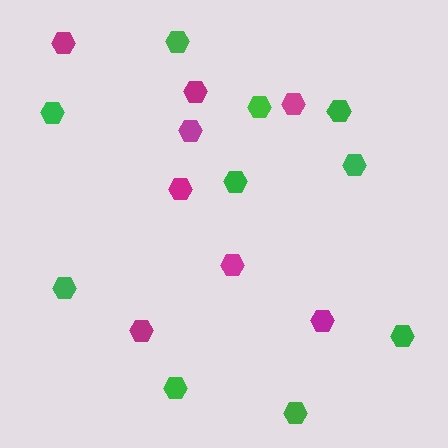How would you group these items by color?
There are 2 groups: one group of green hexagons (10) and one group of magenta hexagons (8).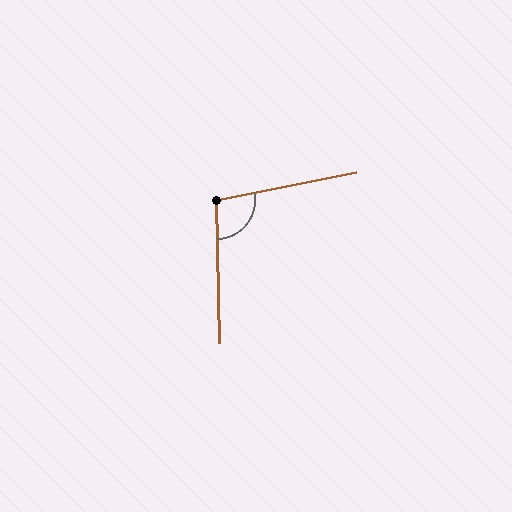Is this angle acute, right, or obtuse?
It is obtuse.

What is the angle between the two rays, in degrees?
Approximately 100 degrees.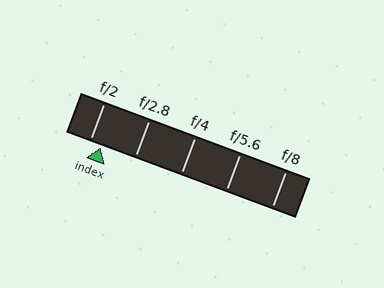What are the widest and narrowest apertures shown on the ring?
The widest aperture shown is f/2 and the narrowest is f/8.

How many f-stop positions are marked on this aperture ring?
There are 5 f-stop positions marked.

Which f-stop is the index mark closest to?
The index mark is closest to f/2.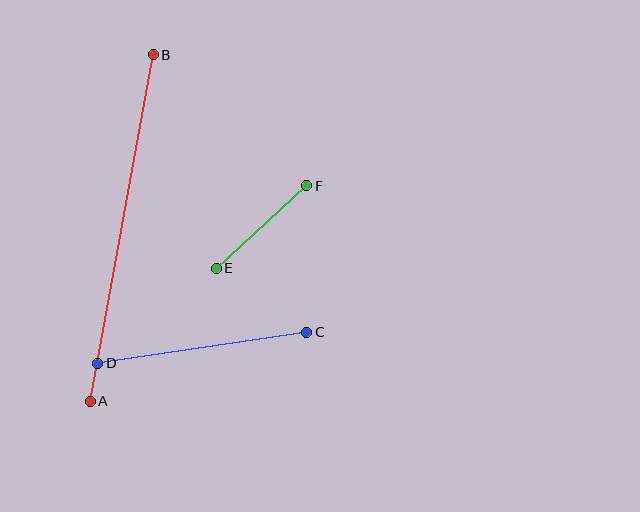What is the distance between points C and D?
The distance is approximately 211 pixels.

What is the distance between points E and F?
The distance is approximately 122 pixels.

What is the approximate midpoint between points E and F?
The midpoint is at approximately (261, 227) pixels.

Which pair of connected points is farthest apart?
Points A and B are farthest apart.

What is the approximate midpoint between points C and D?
The midpoint is at approximately (202, 348) pixels.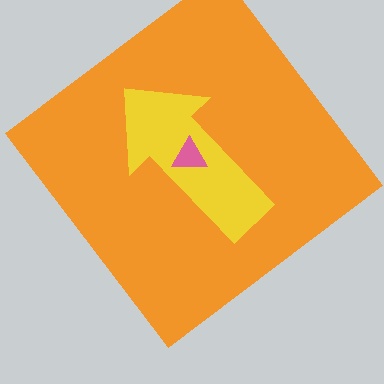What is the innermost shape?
The pink triangle.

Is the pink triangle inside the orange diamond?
Yes.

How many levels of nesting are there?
3.